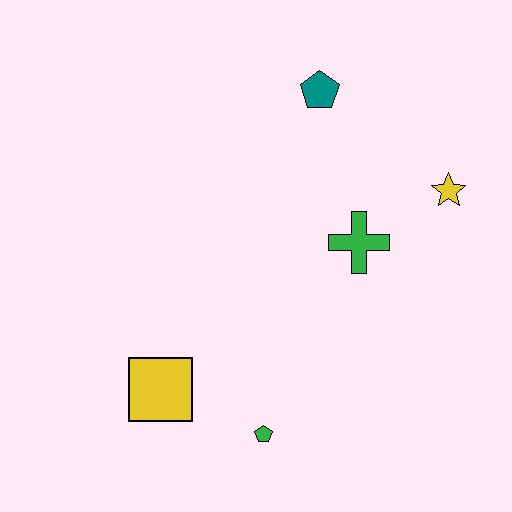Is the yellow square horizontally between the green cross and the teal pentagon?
No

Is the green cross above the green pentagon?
Yes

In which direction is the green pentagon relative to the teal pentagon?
The green pentagon is below the teal pentagon.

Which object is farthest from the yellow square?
The yellow star is farthest from the yellow square.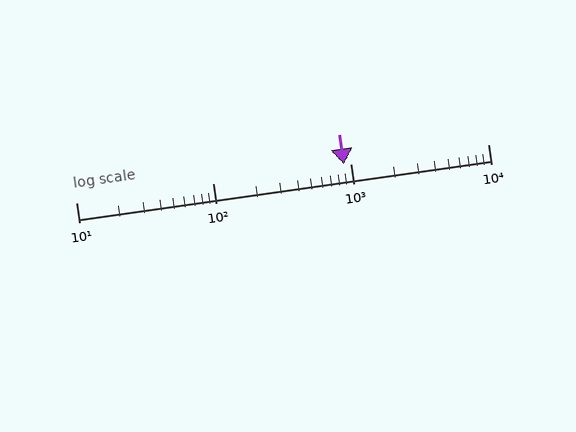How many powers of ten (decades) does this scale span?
The scale spans 3 decades, from 10 to 10000.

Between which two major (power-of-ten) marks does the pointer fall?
The pointer is between 100 and 1000.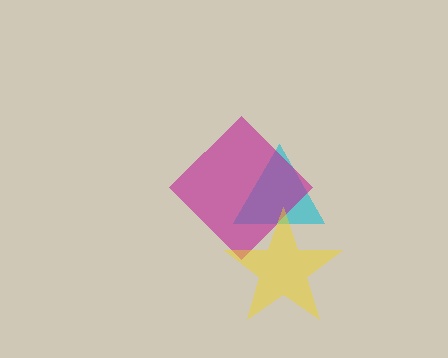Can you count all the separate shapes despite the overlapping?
Yes, there are 3 separate shapes.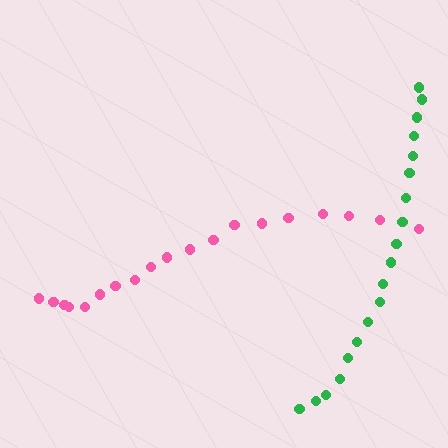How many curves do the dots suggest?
There are 2 distinct paths.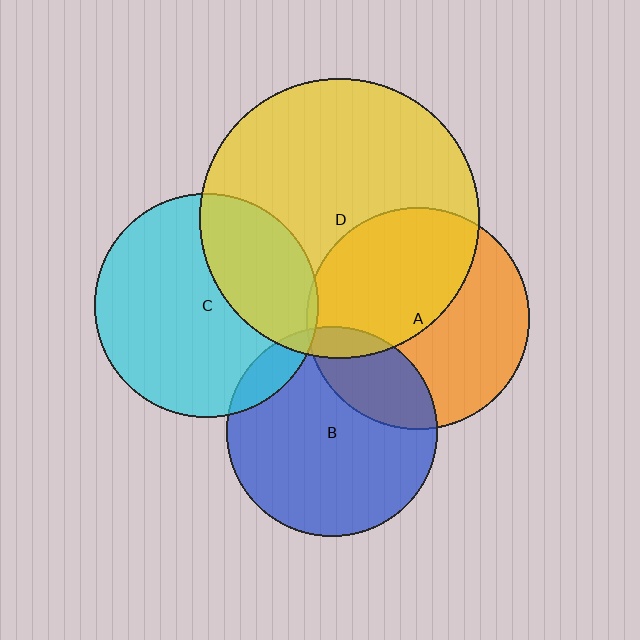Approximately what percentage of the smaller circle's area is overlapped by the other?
Approximately 5%.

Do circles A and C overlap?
Yes.